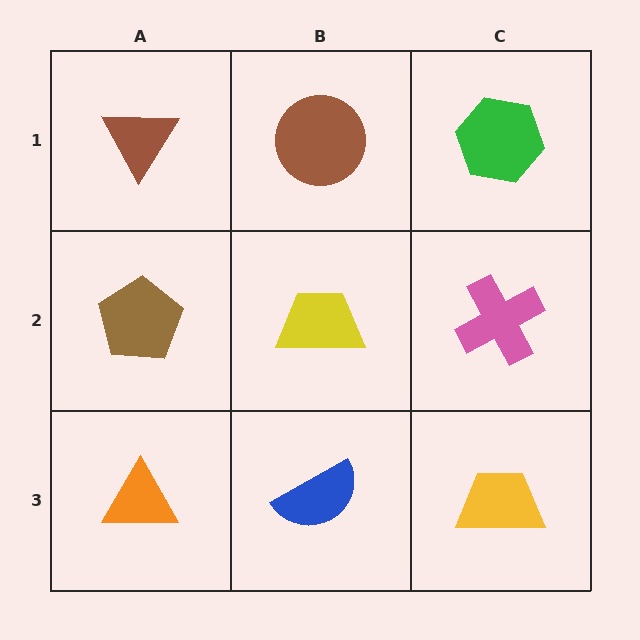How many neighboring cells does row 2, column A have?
3.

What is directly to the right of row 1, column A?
A brown circle.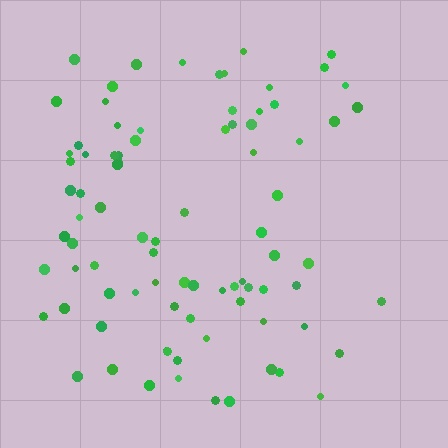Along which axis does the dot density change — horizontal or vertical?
Horizontal.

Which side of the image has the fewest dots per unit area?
The right.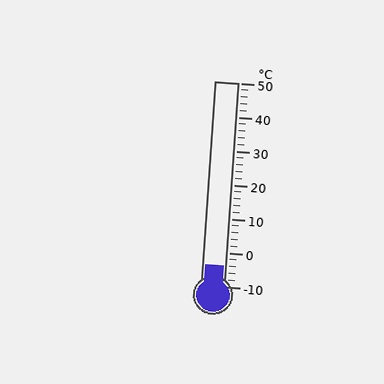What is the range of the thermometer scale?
The thermometer scale ranges from -10°C to 50°C.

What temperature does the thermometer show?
The thermometer shows approximately -4°C.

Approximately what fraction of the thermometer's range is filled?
The thermometer is filled to approximately 10% of its range.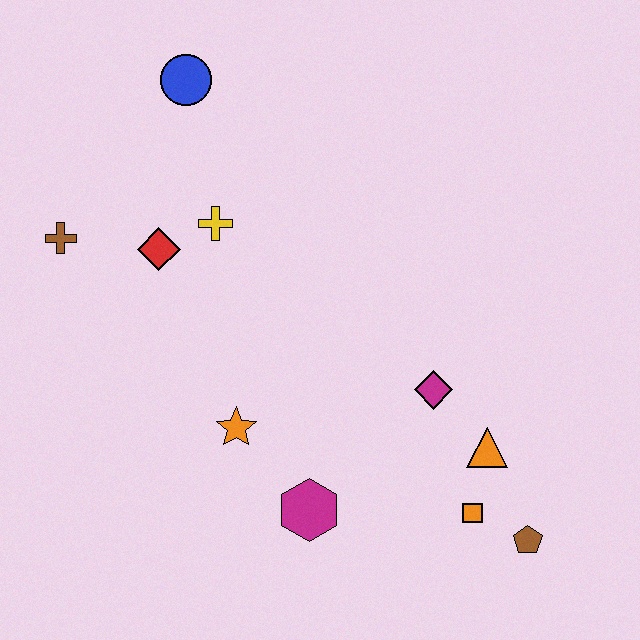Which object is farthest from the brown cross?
The brown pentagon is farthest from the brown cross.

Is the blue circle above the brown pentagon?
Yes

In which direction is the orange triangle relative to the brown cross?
The orange triangle is to the right of the brown cross.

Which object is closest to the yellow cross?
The red diamond is closest to the yellow cross.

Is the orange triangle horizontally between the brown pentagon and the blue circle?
Yes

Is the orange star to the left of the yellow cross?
No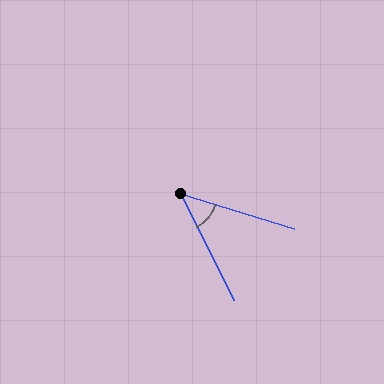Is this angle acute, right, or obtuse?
It is acute.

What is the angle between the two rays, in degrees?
Approximately 46 degrees.